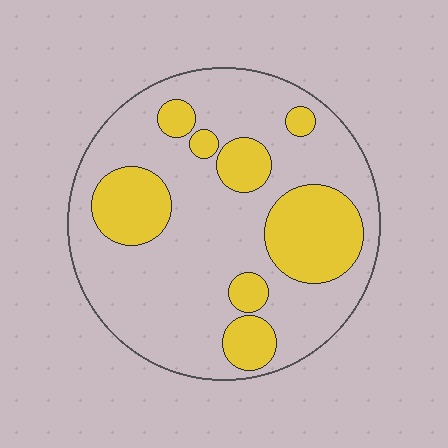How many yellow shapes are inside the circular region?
8.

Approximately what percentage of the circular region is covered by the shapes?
Approximately 30%.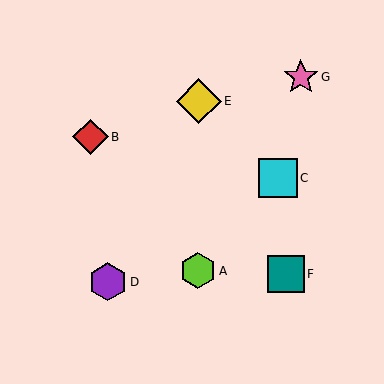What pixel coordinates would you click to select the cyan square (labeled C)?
Click at (278, 178) to select the cyan square C.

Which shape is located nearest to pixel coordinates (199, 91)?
The yellow diamond (labeled E) at (199, 101) is nearest to that location.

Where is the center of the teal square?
The center of the teal square is at (286, 274).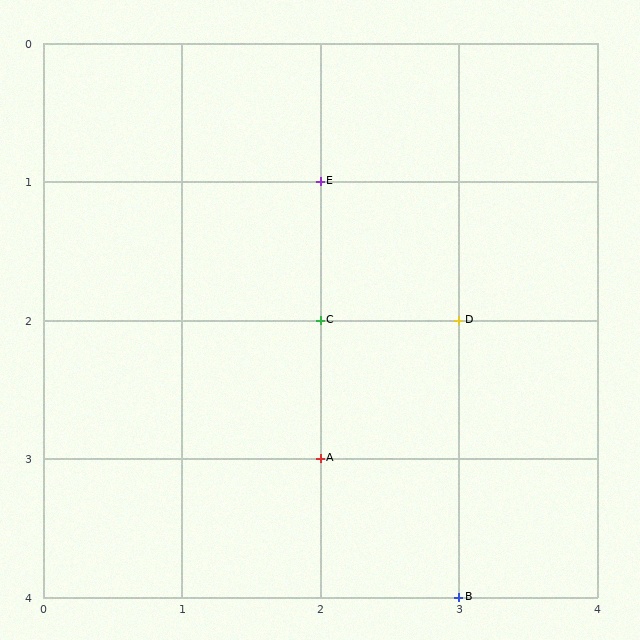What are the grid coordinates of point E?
Point E is at grid coordinates (2, 1).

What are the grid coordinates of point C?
Point C is at grid coordinates (2, 2).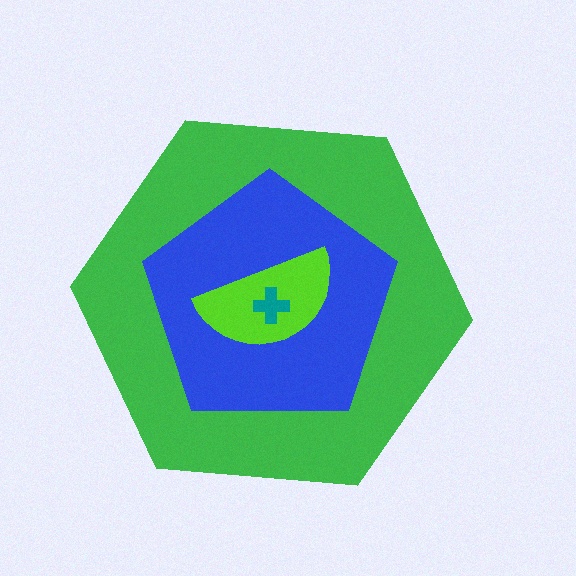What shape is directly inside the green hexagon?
The blue pentagon.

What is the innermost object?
The teal cross.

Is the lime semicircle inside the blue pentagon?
Yes.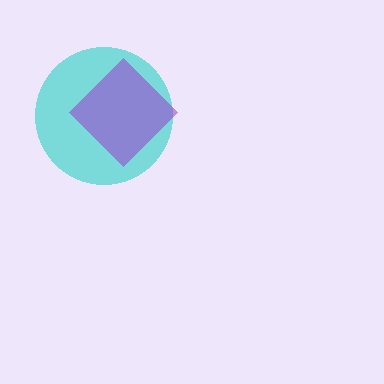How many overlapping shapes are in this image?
There are 2 overlapping shapes in the image.